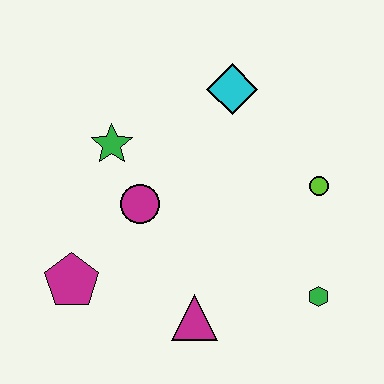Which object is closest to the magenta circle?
The green star is closest to the magenta circle.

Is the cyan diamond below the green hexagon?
No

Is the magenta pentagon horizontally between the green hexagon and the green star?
No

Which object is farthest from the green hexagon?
The green star is farthest from the green hexagon.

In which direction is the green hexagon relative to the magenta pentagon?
The green hexagon is to the right of the magenta pentagon.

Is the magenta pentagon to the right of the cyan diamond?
No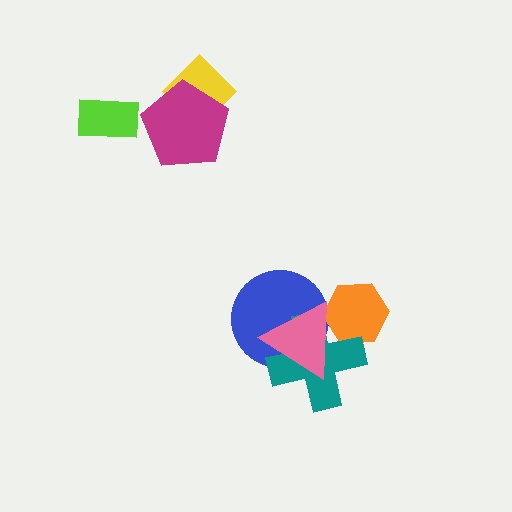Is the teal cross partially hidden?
Yes, it is partially covered by another shape.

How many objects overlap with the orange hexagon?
2 objects overlap with the orange hexagon.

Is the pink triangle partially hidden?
No, no other shape covers it.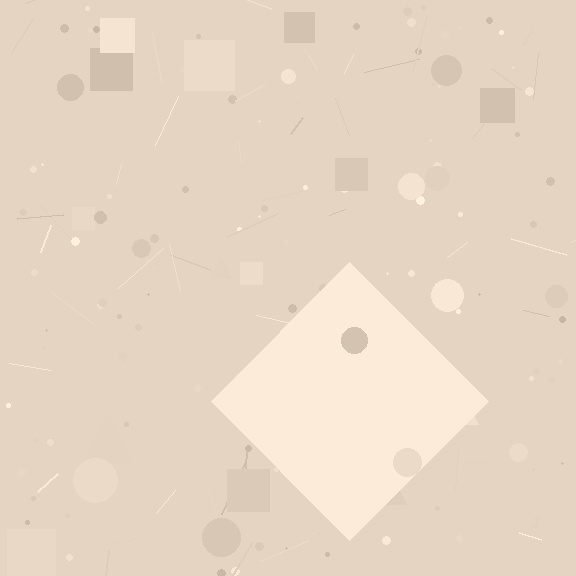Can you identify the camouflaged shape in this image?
The camouflaged shape is a diamond.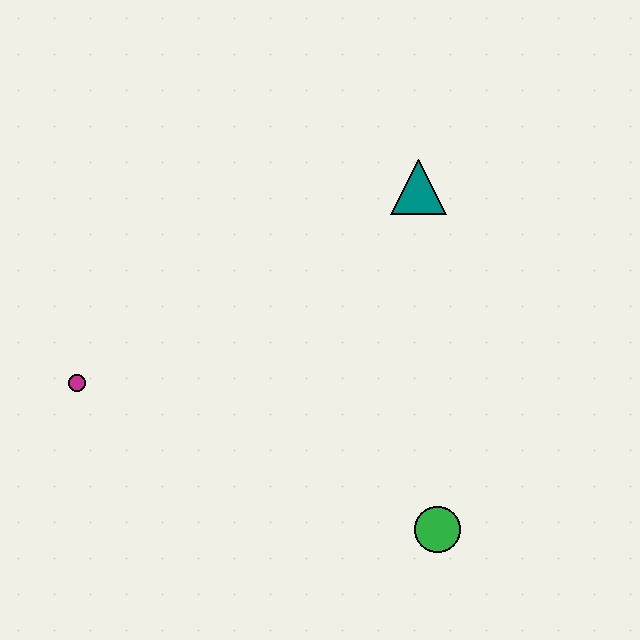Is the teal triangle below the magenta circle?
No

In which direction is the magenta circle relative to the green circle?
The magenta circle is to the left of the green circle.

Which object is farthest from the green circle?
The magenta circle is farthest from the green circle.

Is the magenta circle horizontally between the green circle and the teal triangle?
No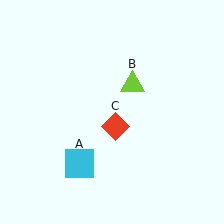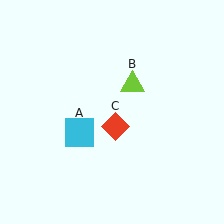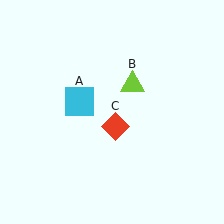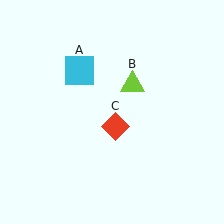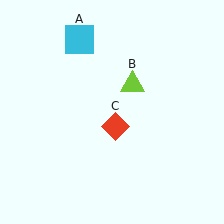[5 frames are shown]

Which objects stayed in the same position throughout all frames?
Lime triangle (object B) and red diamond (object C) remained stationary.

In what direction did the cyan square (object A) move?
The cyan square (object A) moved up.